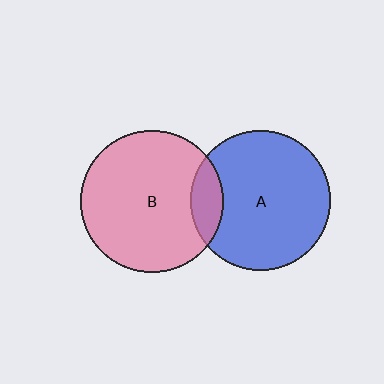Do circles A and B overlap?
Yes.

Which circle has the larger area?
Circle B (pink).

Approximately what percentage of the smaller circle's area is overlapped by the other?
Approximately 15%.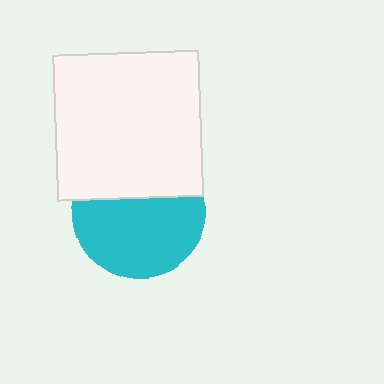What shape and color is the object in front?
The object in front is a white square.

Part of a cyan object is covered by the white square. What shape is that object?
It is a circle.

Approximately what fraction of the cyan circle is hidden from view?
Roughly 38% of the cyan circle is hidden behind the white square.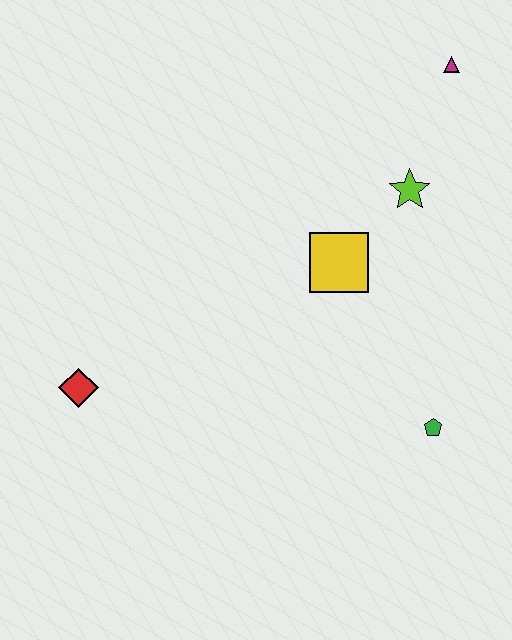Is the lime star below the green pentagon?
No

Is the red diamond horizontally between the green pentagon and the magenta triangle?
No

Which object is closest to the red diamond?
The yellow square is closest to the red diamond.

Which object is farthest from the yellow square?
The red diamond is farthest from the yellow square.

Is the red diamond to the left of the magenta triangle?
Yes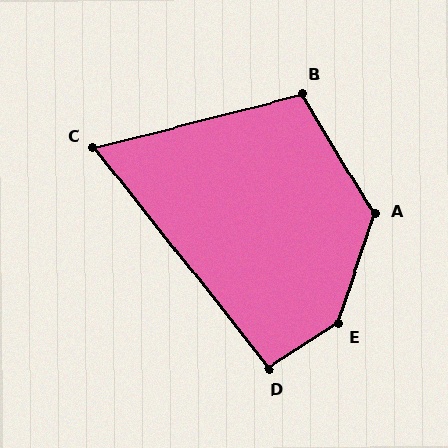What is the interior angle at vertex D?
Approximately 95 degrees (obtuse).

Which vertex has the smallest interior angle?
C, at approximately 66 degrees.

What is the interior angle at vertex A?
Approximately 130 degrees (obtuse).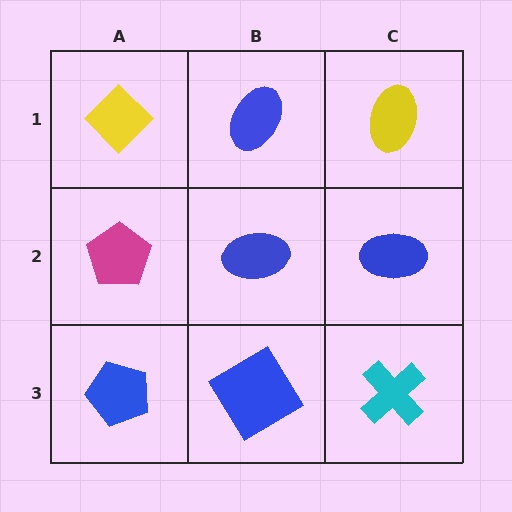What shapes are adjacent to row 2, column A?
A yellow diamond (row 1, column A), a blue pentagon (row 3, column A), a blue ellipse (row 2, column B).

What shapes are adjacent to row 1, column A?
A magenta pentagon (row 2, column A), a blue ellipse (row 1, column B).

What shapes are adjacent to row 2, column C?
A yellow ellipse (row 1, column C), a cyan cross (row 3, column C), a blue ellipse (row 2, column B).